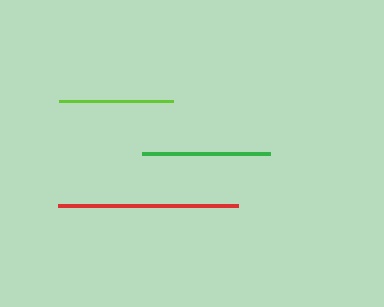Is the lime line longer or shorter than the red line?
The red line is longer than the lime line.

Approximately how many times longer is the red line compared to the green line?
The red line is approximately 1.4 times the length of the green line.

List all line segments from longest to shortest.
From longest to shortest: red, green, lime.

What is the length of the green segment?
The green segment is approximately 128 pixels long.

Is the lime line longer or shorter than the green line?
The green line is longer than the lime line.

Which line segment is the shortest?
The lime line is the shortest at approximately 114 pixels.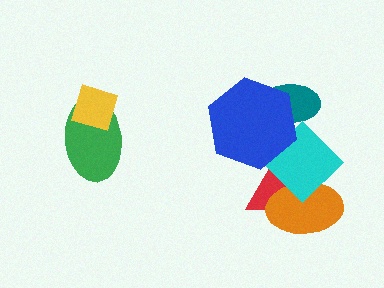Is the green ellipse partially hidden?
Yes, it is partially covered by another shape.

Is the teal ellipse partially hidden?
Yes, it is partially covered by another shape.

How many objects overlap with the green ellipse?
1 object overlaps with the green ellipse.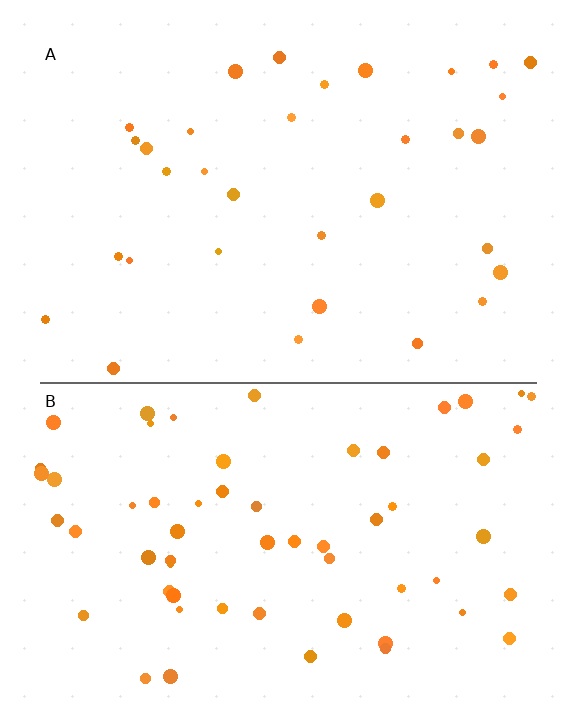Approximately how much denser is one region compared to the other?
Approximately 1.9× — region B over region A.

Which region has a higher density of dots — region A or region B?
B (the bottom).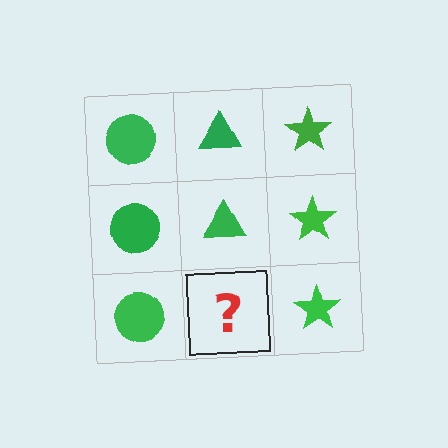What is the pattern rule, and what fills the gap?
The rule is that each column has a consistent shape. The gap should be filled with a green triangle.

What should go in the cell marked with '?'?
The missing cell should contain a green triangle.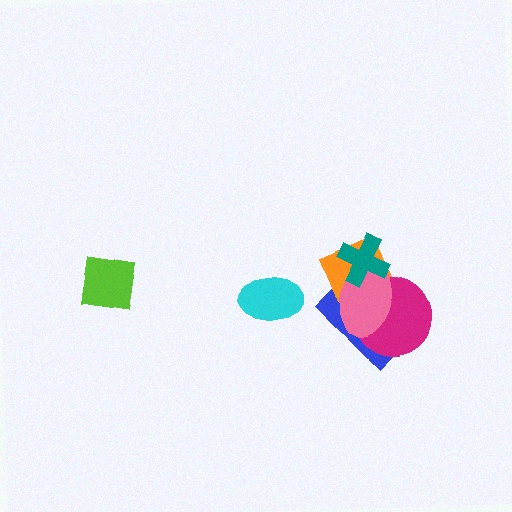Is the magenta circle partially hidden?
Yes, it is partially covered by another shape.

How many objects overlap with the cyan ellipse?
0 objects overlap with the cyan ellipse.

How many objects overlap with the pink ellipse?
4 objects overlap with the pink ellipse.